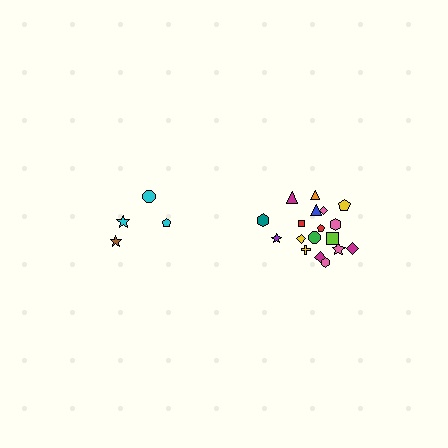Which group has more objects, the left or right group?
The right group.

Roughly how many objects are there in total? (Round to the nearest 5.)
Roughly 20 objects in total.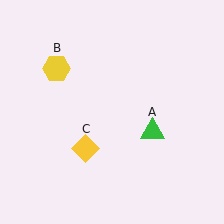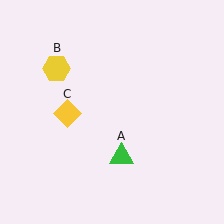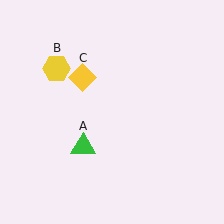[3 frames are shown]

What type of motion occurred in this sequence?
The green triangle (object A), yellow diamond (object C) rotated clockwise around the center of the scene.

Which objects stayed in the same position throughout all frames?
Yellow hexagon (object B) remained stationary.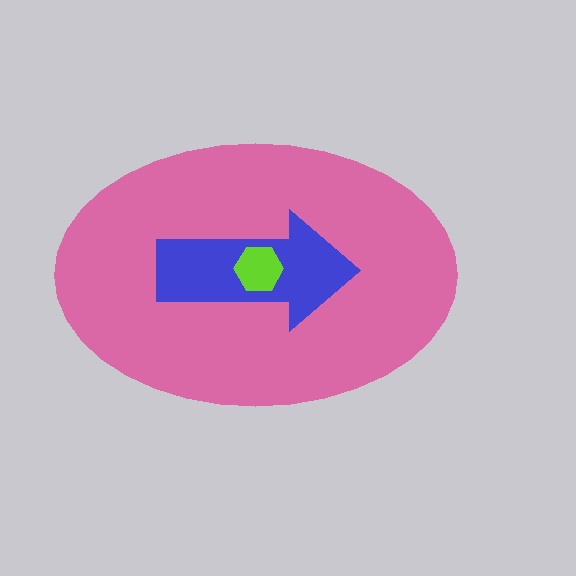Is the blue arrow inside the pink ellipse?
Yes.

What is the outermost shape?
The pink ellipse.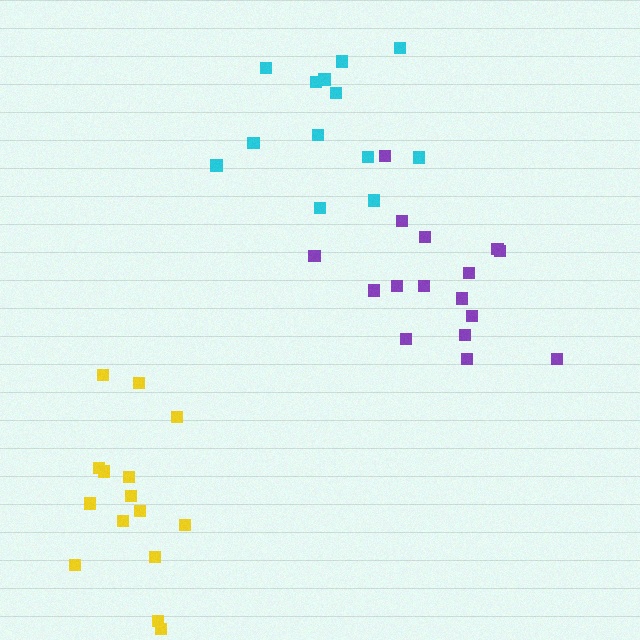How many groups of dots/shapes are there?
There are 3 groups.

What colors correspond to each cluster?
The clusters are colored: purple, cyan, yellow.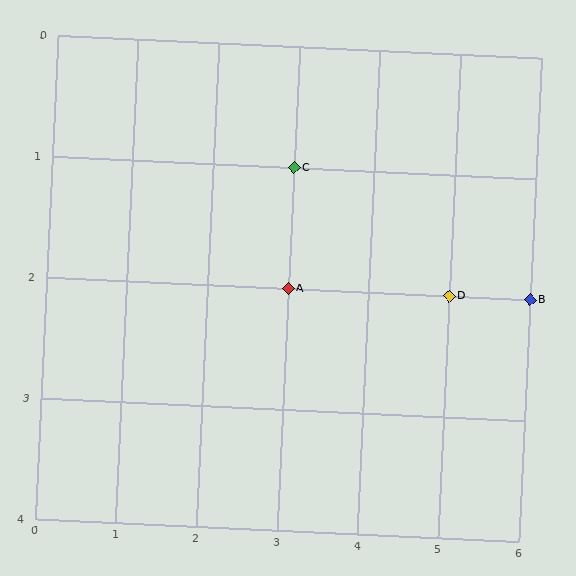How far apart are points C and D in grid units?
Points C and D are 2 columns and 1 row apart (about 2.2 grid units diagonally).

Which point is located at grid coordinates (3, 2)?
Point A is at (3, 2).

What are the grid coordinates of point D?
Point D is at grid coordinates (5, 2).